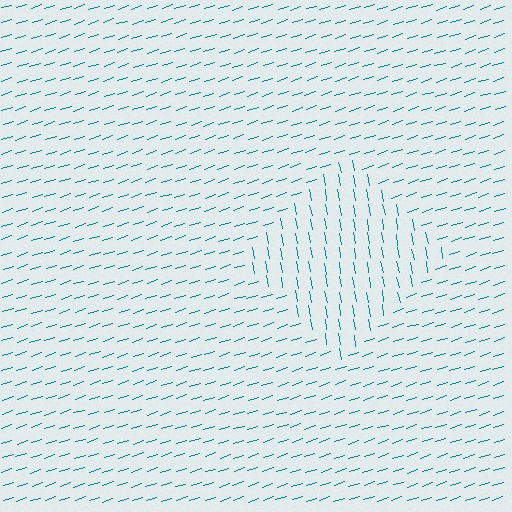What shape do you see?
I see a diamond.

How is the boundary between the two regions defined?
The boundary is defined purely by a change in line orientation (approximately 82 degrees difference). All lines are the same color and thickness.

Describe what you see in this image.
The image is filled with small teal line segments. A diamond region in the image has lines oriented differently from the surrounding lines, creating a visible texture boundary.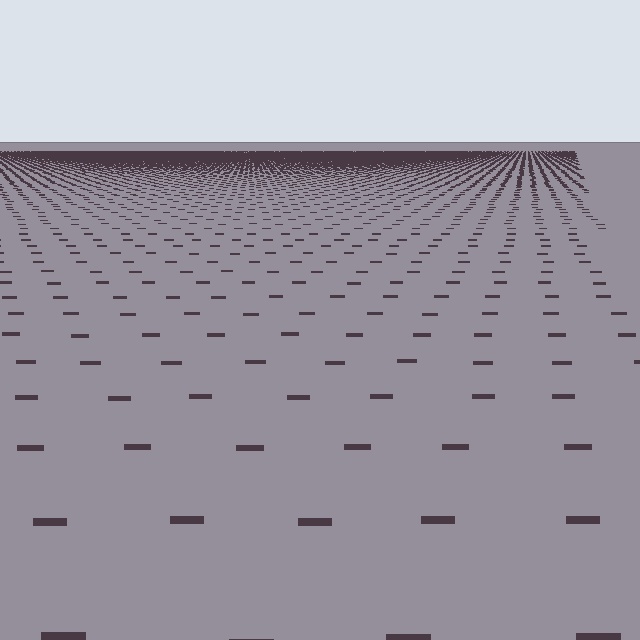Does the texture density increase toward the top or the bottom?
Density increases toward the top.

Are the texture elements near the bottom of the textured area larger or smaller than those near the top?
Larger. Near the bottom, elements are closer to the viewer and appear at a bigger on-screen size.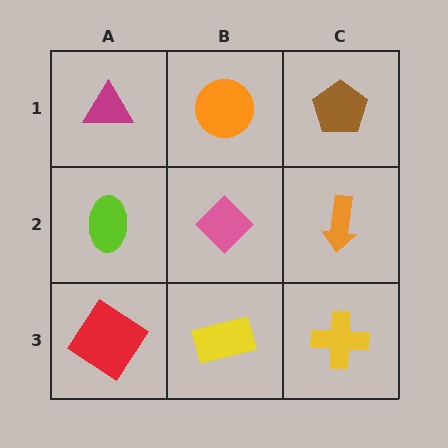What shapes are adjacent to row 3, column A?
A lime ellipse (row 2, column A), a yellow rectangle (row 3, column B).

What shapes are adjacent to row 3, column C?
An orange arrow (row 2, column C), a yellow rectangle (row 3, column B).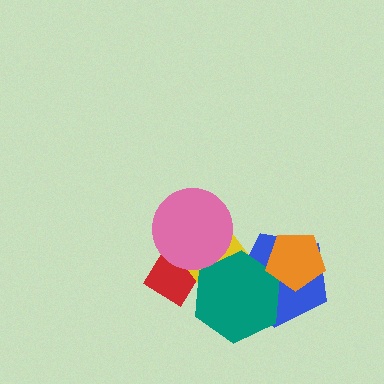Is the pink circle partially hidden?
No, no other shape covers it.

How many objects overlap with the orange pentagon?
2 objects overlap with the orange pentagon.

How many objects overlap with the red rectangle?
3 objects overlap with the red rectangle.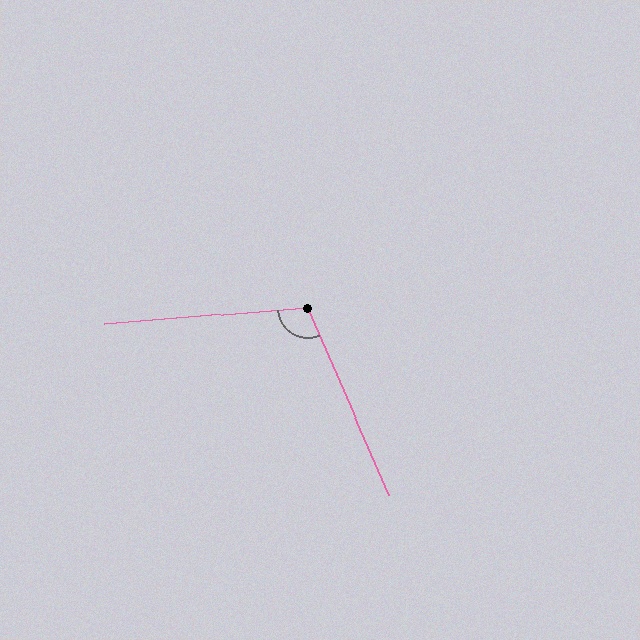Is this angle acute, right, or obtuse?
It is obtuse.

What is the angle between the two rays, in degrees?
Approximately 109 degrees.